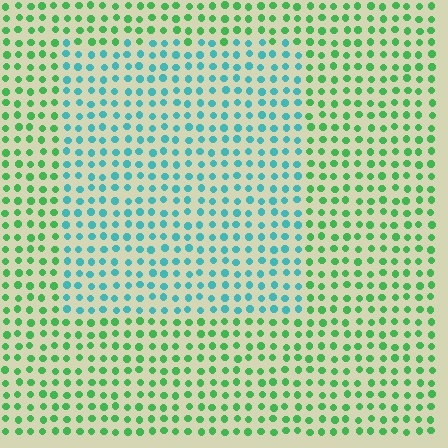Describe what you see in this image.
The image is filled with small green elements in a uniform arrangement. A rectangle-shaped region is visible where the elements are tinted to a slightly different hue, forming a subtle color boundary.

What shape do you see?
I see a rectangle.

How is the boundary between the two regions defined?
The boundary is defined purely by a slight shift in hue (about 51 degrees). Spacing, size, and orientation are identical on both sides.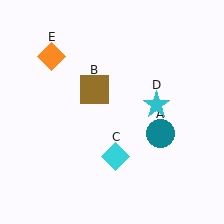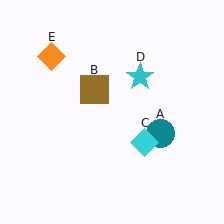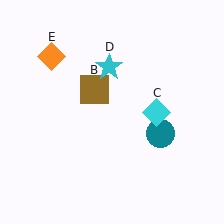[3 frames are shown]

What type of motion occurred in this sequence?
The cyan diamond (object C), cyan star (object D) rotated counterclockwise around the center of the scene.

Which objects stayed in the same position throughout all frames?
Teal circle (object A) and brown square (object B) and orange diamond (object E) remained stationary.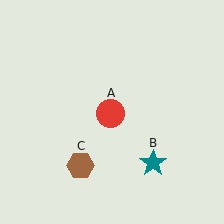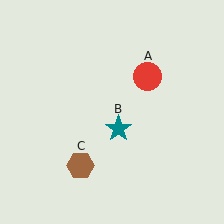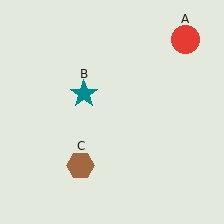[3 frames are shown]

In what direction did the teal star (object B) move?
The teal star (object B) moved up and to the left.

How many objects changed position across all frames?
2 objects changed position: red circle (object A), teal star (object B).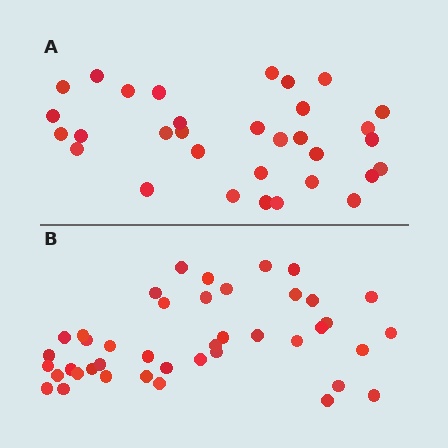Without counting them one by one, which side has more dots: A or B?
Region B (the bottom region) has more dots.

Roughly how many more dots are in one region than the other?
Region B has roughly 10 or so more dots than region A.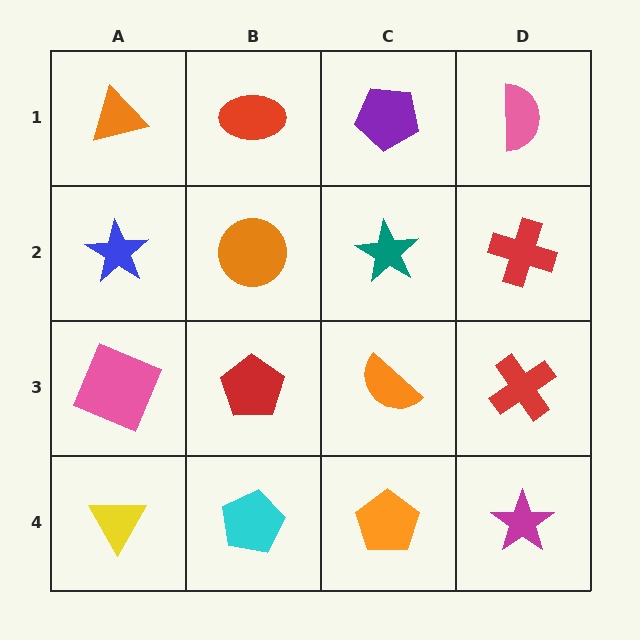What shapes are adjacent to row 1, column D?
A red cross (row 2, column D), a purple pentagon (row 1, column C).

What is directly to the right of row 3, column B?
An orange semicircle.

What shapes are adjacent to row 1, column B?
An orange circle (row 2, column B), an orange triangle (row 1, column A), a purple pentagon (row 1, column C).